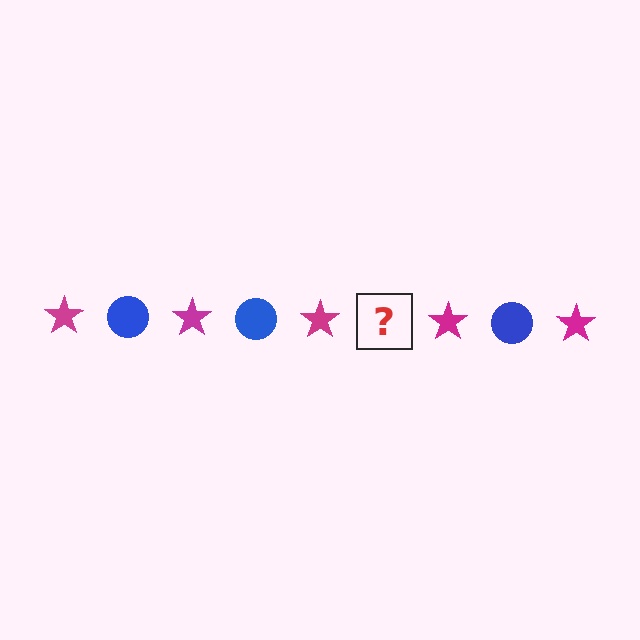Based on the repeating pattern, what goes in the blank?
The blank should be a blue circle.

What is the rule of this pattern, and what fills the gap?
The rule is that the pattern alternates between magenta star and blue circle. The gap should be filled with a blue circle.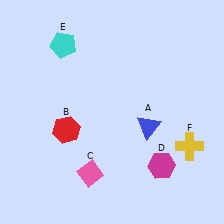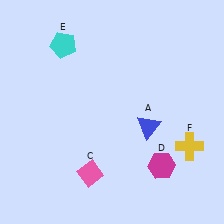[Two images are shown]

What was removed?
The red hexagon (B) was removed in Image 2.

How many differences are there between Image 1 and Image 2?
There is 1 difference between the two images.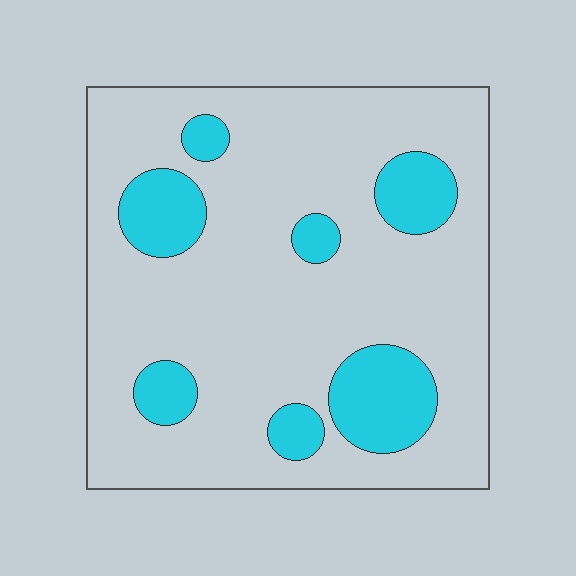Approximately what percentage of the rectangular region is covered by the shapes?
Approximately 20%.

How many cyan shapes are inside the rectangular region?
7.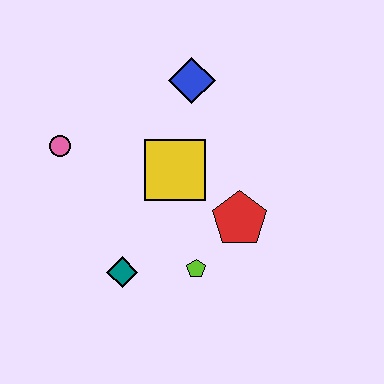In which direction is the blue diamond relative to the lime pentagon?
The blue diamond is above the lime pentagon.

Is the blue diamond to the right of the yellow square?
Yes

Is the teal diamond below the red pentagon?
Yes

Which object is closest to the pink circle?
The yellow square is closest to the pink circle.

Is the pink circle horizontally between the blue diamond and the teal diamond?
No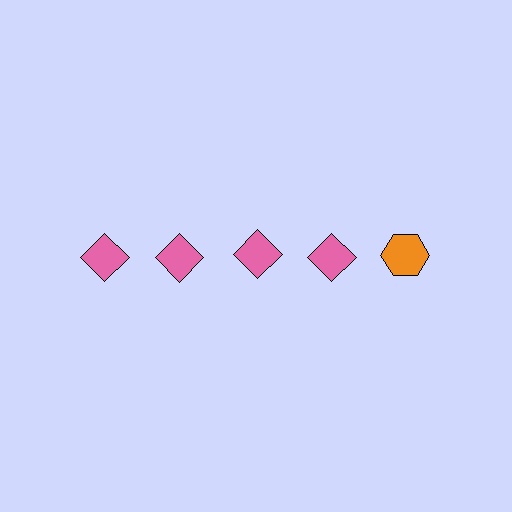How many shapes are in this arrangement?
There are 5 shapes arranged in a grid pattern.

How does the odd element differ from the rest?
It differs in both color (orange instead of pink) and shape (hexagon instead of diamond).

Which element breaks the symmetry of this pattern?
The orange hexagon in the top row, rightmost column breaks the symmetry. All other shapes are pink diamonds.